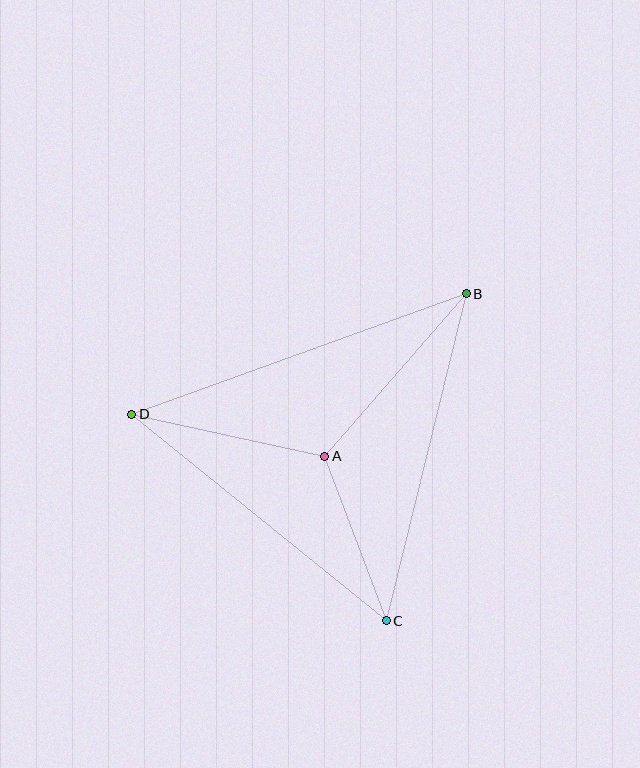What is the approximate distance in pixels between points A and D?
The distance between A and D is approximately 198 pixels.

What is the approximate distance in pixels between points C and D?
The distance between C and D is approximately 328 pixels.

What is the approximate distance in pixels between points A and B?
The distance between A and B is approximately 215 pixels.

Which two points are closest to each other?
Points A and C are closest to each other.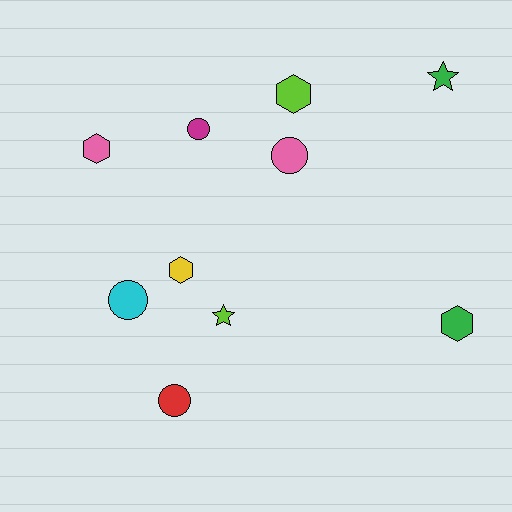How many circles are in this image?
There are 4 circles.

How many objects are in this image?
There are 10 objects.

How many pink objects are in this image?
There are 2 pink objects.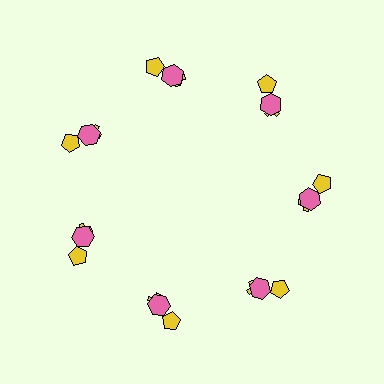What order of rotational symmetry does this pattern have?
This pattern has 7-fold rotational symmetry.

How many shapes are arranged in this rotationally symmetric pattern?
There are 21 shapes, arranged in 7 groups of 3.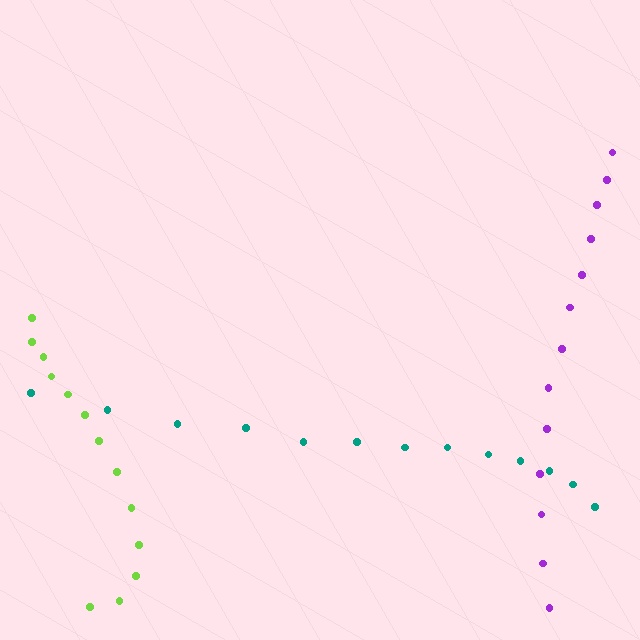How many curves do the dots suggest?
There are 3 distinct paths.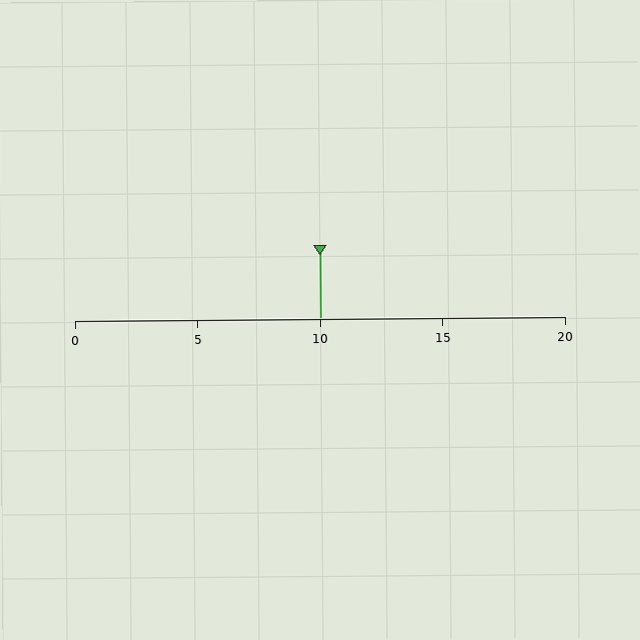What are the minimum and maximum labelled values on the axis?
The axis runs from 0 to 20.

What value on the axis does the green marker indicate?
The marker indicates approximately 10.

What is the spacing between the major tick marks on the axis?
The major ticks are spaced 5 apart.